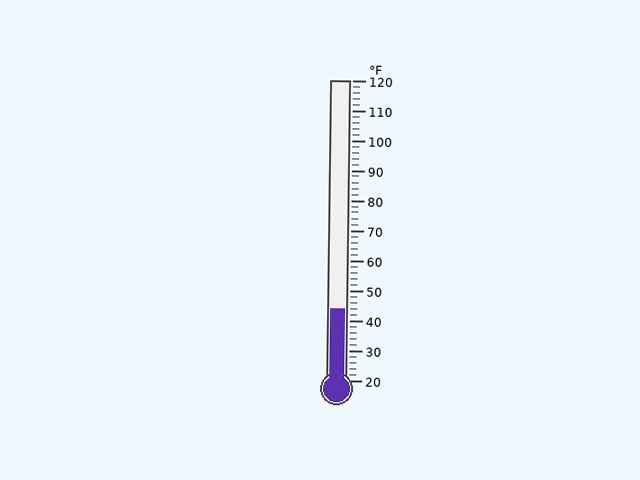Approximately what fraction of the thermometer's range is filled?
The thermometer is filled to approximately 25% of its range.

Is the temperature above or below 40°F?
The temperature is above 40°F.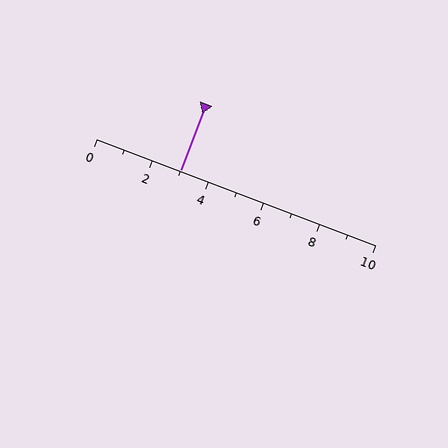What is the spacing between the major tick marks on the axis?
The major ticks are spaced 2 apart.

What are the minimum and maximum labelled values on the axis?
The axis runs from 0 to 10.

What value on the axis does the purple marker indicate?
The marker indicates approximately 3.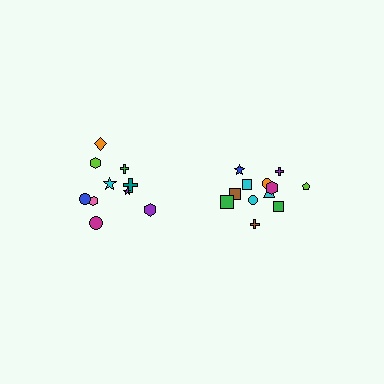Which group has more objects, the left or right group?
The right group.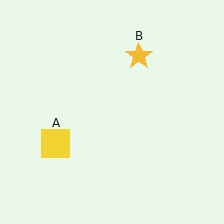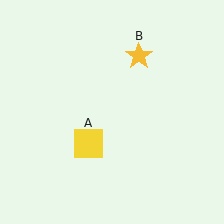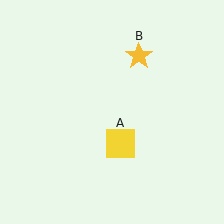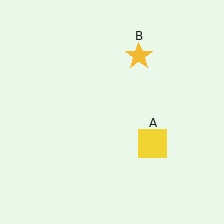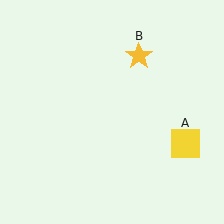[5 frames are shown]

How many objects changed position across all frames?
1 object changed position: yellow square (object A).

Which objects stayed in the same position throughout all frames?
Yellow star (object B) remained stationary.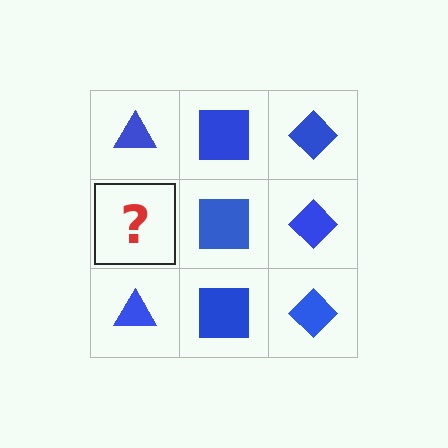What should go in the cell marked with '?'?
The missing cell should contain a blue triangle.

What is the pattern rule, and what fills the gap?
The rule is that each column has a consistent shape. The gap should be filled with a blue triangle.